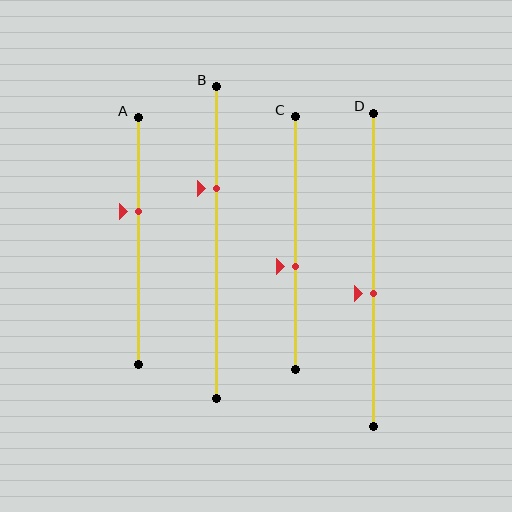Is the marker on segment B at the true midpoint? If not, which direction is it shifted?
No, the marker on segment B is shifted upward by about 17% of the segment length.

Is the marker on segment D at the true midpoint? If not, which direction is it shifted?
No, the marker on segment D is shifted downward by about 7% of the segment length.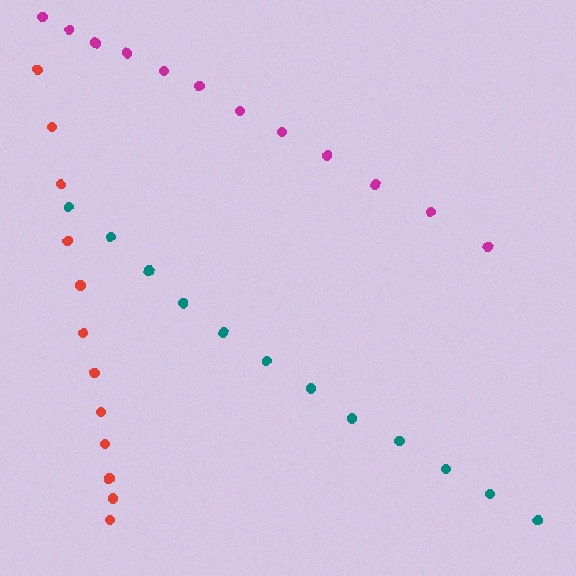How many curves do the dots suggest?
There are 3 distinct paths.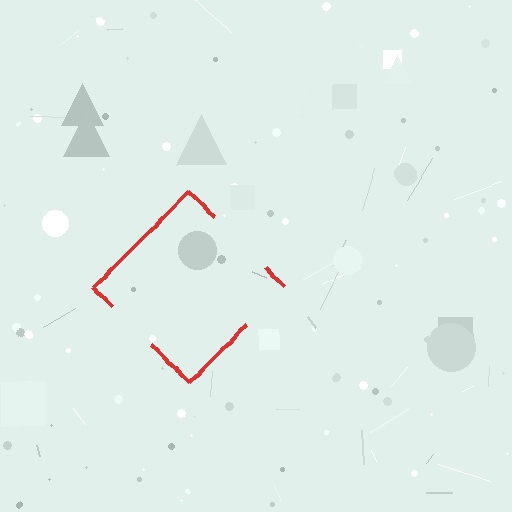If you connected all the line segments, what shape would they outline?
They would outline a diamond.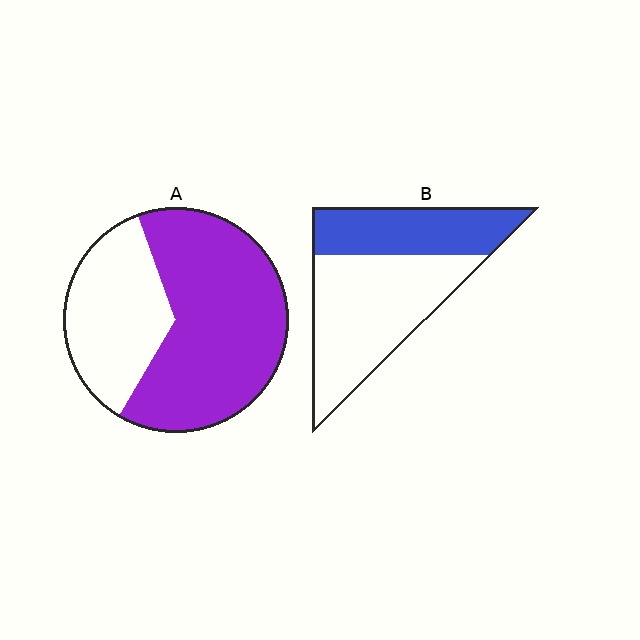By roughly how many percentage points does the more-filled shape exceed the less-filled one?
By roughly 25 percentage points (A over B).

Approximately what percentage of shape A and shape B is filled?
A is approximately 65% and B is approximately 40%.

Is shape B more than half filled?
No.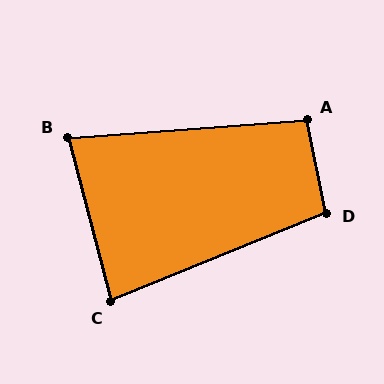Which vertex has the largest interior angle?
D, at approximately 101 degrees.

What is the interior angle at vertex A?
Approximately 97 degrees (obtuse).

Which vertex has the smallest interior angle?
B, at approximately 79 degrees.